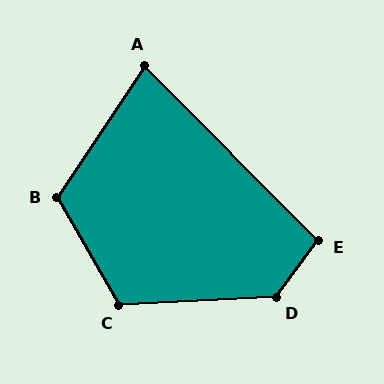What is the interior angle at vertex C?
Approximately 117 degrees (obtuse).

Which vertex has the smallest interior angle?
A, at approximately 79 degrees.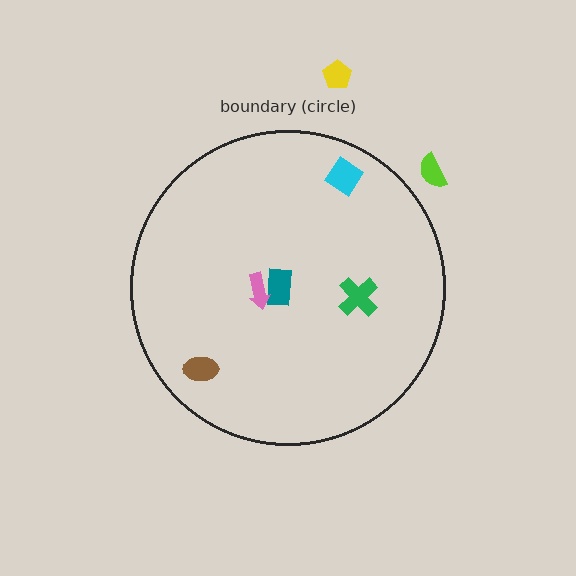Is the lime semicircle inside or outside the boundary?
Outside.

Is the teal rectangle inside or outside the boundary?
Inside.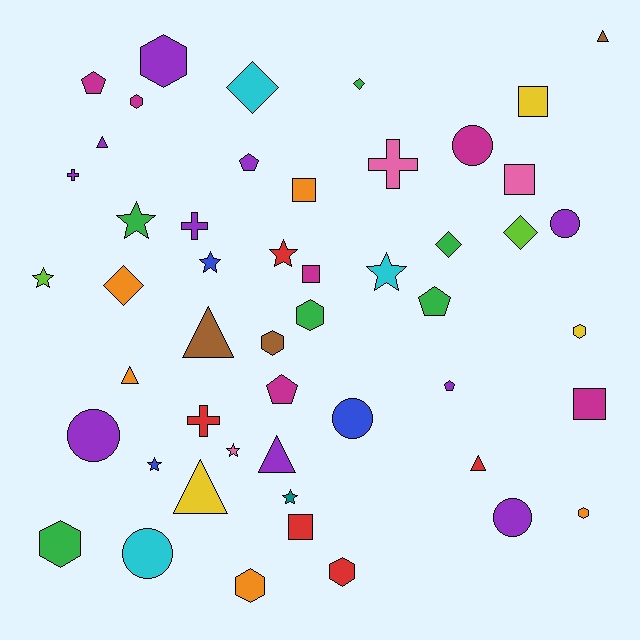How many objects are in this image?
There are 50 objects.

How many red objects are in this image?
There are 5 red objects.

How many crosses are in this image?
There are 4 crosses.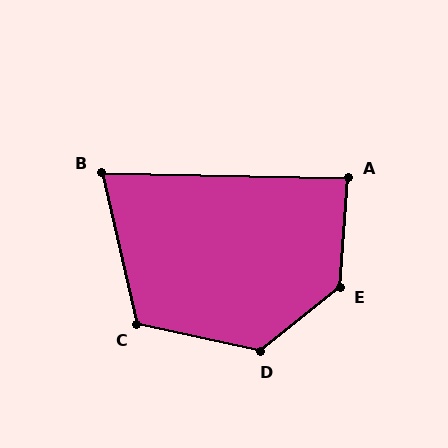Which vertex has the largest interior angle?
E, at approximately 133 degrees.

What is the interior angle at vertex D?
Approximately 129 degrees (obtuse).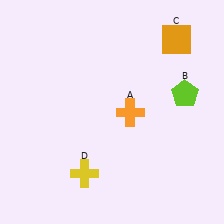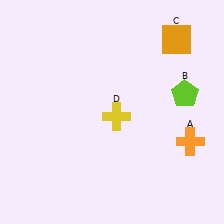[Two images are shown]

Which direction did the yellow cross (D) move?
The yellow cross (D) moved up.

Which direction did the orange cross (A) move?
The orange cross (A) moved right.